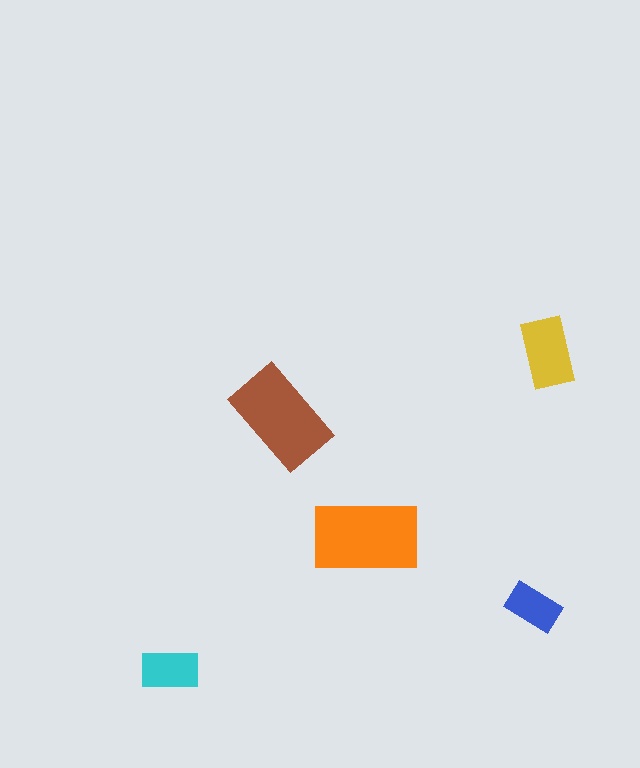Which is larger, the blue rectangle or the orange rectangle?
The orange one.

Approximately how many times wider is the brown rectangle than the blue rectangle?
About 2 times wider.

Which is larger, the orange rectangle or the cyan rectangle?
The orange one.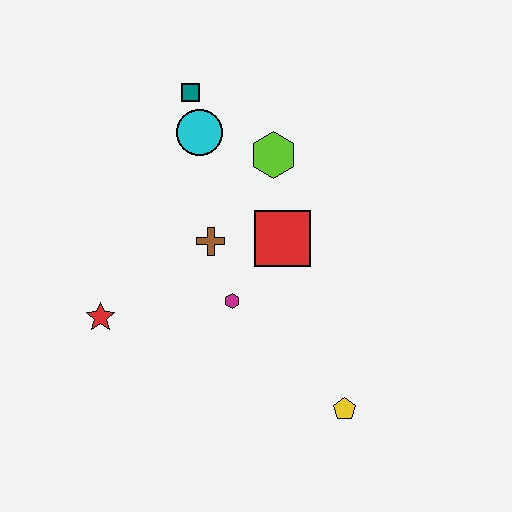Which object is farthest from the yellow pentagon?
The teal square is farthest from the yellow pentagon.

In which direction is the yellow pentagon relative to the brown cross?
The yellow pentagon is below the brown cross.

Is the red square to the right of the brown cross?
Yes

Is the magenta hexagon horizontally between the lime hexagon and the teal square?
Yes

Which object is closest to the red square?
The brown cross is closest to the red square.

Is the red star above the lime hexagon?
No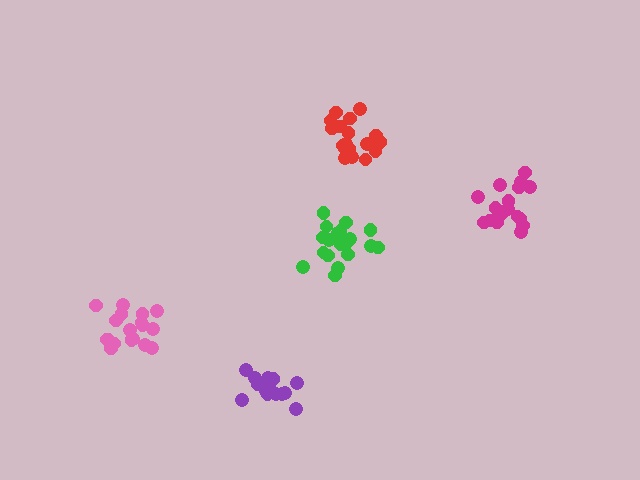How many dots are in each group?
Group 1: 19 dots, Group 2: 18 dots, Group 3: 15 dots, Group 4: 18 dots, Group 5: 19 dots (89 total).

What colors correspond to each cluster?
The clusters are colored: red, pink, purple, magenta, green.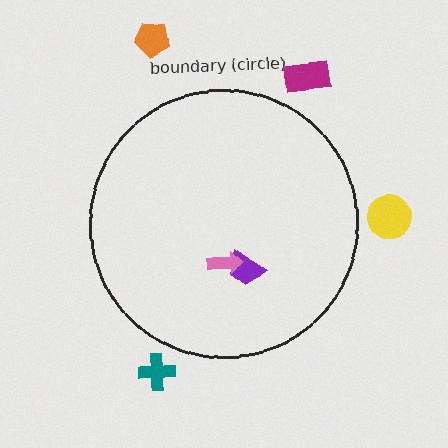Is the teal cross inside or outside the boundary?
Outside.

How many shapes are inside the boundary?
2 inside, 4 outside.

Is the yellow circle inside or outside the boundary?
Outside.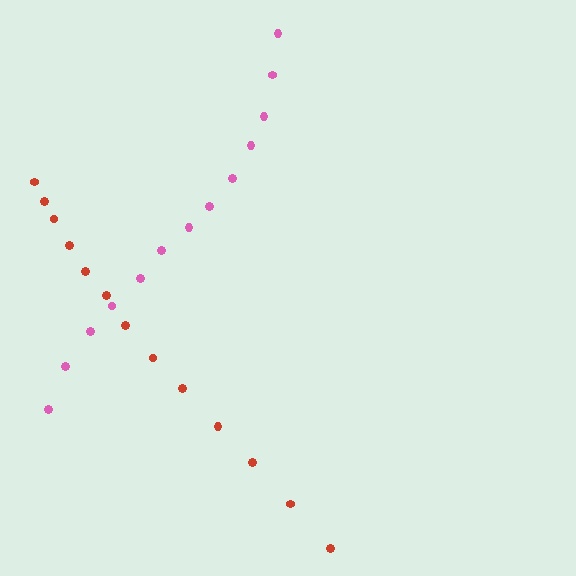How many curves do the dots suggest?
There are 2 distinct paths.